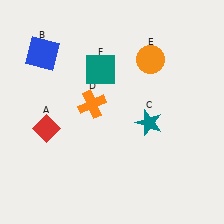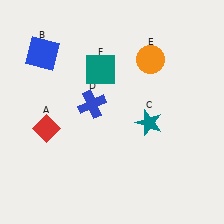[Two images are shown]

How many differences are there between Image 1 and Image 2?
There is 1 difference between the two images.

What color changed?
The cross (D) changed from orange in Image 1 to blue in Image 2.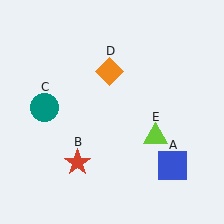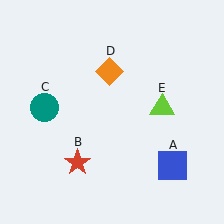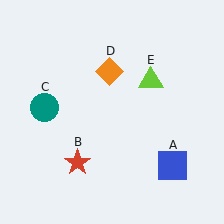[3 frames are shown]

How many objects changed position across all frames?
1 object changed position: lime triangle (object E).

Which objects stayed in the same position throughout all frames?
Blue square (object A) and red star (object B) and teal circle (object C) and orange diamond (object D) remained stationary.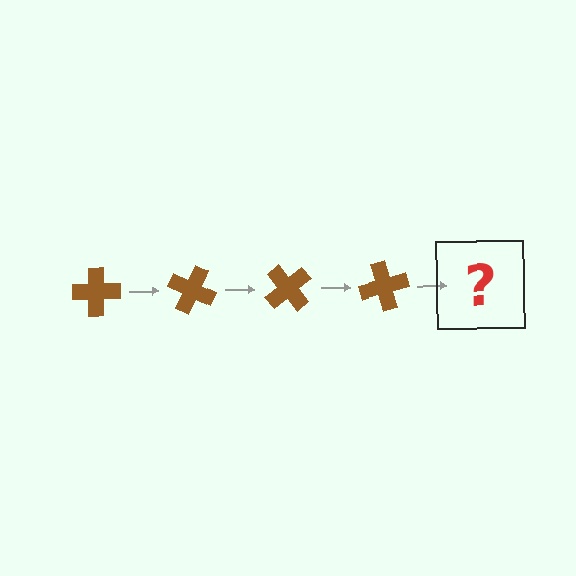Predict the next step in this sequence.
The next step is a brown cross rotated 100 degrees.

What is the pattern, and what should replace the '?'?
The pattern is that the cross rotates 25 degrees each step. The '?' should be a brown cross rotated 100 degrees.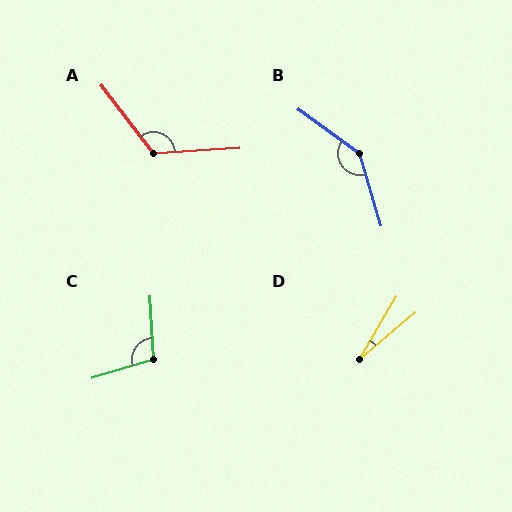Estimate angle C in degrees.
Approximately 103 degrees.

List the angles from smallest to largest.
D (19°), C (103°), A (124°), B (142°).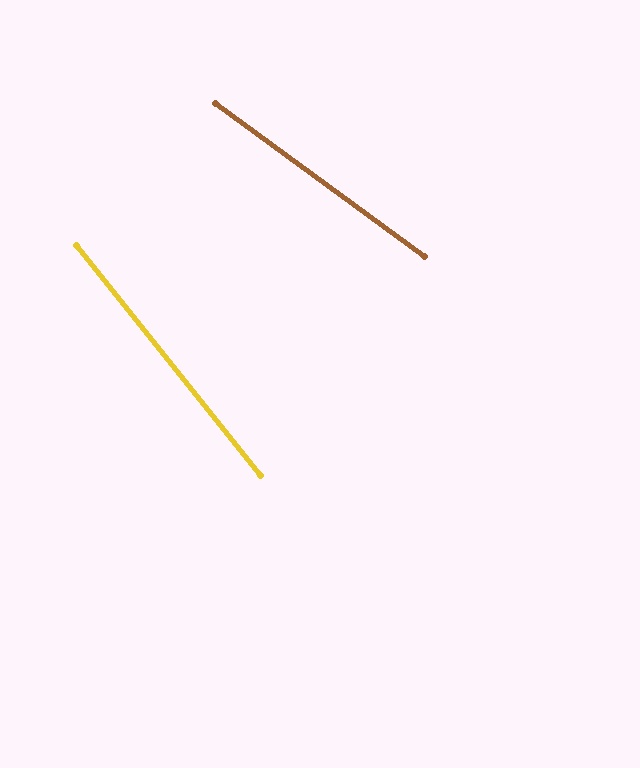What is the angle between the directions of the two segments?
Approximately 15 degrees.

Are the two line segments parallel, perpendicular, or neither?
Neither parallel nor perpendicular — they differ by about 15°.